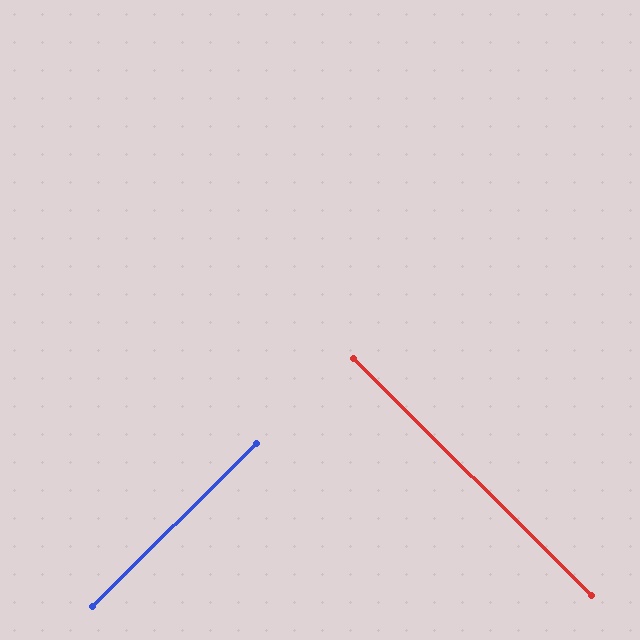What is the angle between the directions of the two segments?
Approximately 90 degrees.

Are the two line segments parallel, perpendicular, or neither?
Perpendicular — they meet at approximately 90°.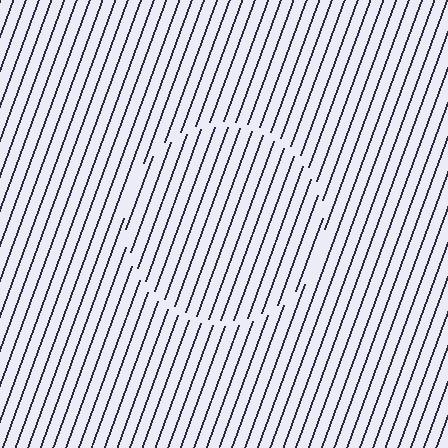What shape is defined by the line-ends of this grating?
An illusory circle. The interior of the shape contains the same grating, shifted by half a period — the contour is defined by the phase discontinuity where line-ends from the inner and outer gratings abut.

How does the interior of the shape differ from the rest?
The interior of the shape contains the same grating, shifted by half a period — the contour is defined by the phase discontinuity where line-ends from the inner and outer gratings abut.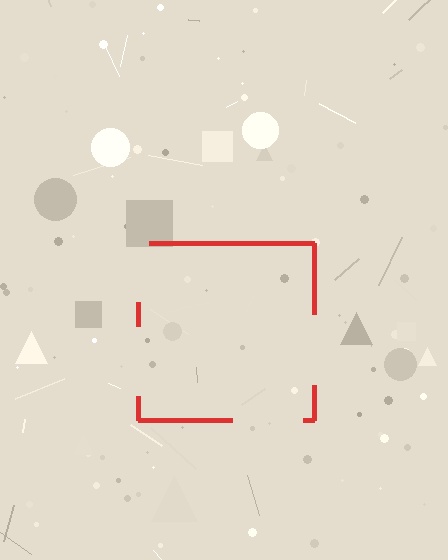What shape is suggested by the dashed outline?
The dashed outline suggests a square.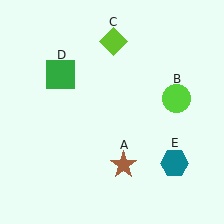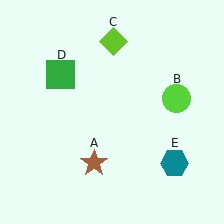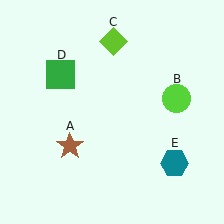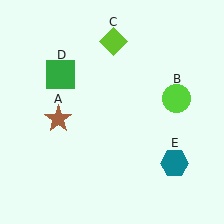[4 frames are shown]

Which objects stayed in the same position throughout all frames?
Lime circle (object B) and lime diamond (object C) and green square (object D) and teal hexagon (object E) remained stationary.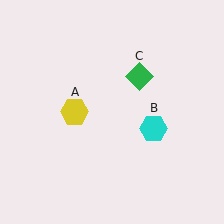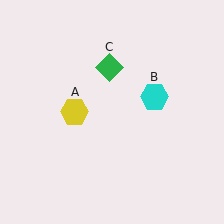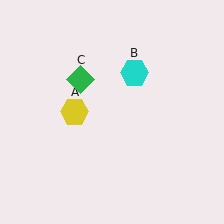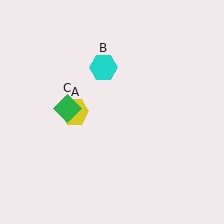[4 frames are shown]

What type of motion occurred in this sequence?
The cyan hexagon (object B), green diamond (object C) rotated counterclockwise around the center of the scene.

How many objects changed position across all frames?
2 objects changed position: cyan hexagon (object B), green diamond (object C).